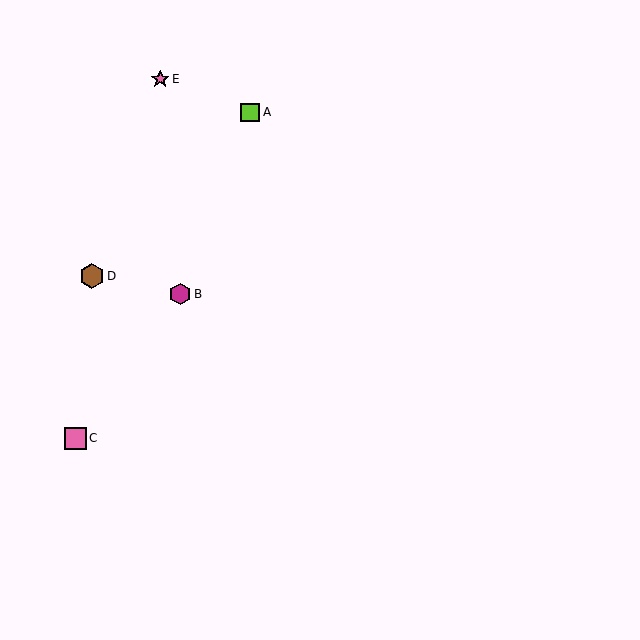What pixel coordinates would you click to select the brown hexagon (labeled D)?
Click at (92, 276) to select the brown hexagon D.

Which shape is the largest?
The brown hexagon (labeled D) is the largest.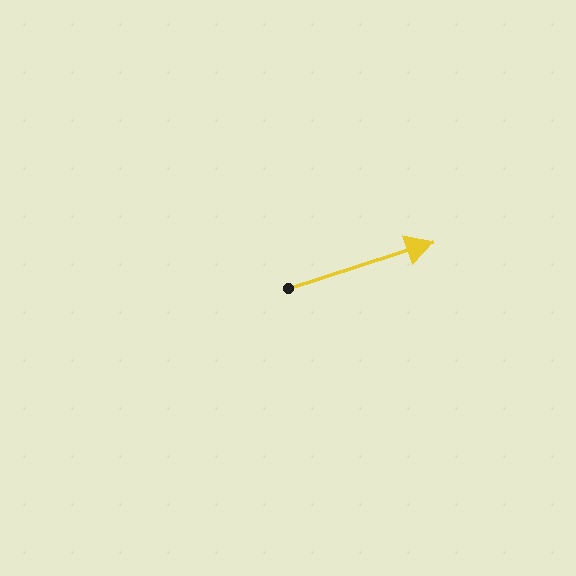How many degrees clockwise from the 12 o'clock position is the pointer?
Approximately 72 degrees.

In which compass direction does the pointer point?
East.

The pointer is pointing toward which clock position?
Roughly 2 o'clock.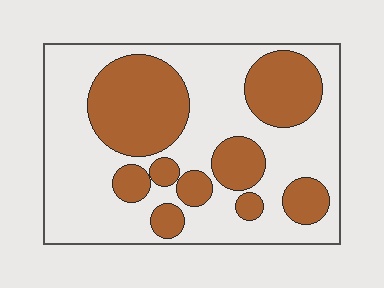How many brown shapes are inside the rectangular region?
9.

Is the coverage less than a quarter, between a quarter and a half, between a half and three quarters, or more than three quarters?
Between a quarter and a half.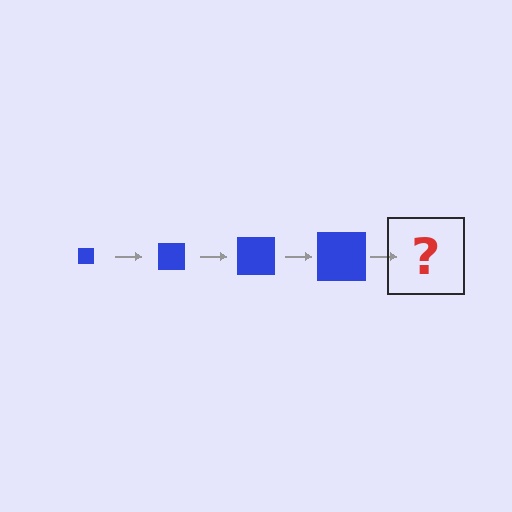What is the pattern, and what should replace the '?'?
The pattern is that the square gets progressively larger each step. The '?' should be a blue square, larger than the previous one.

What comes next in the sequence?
The next element should be a blue square, larger than the previous one.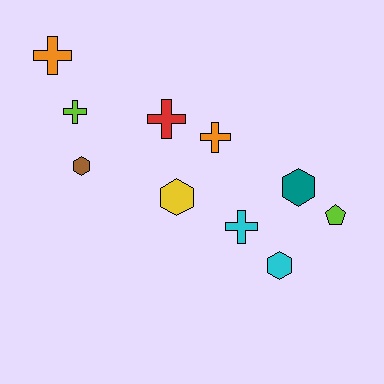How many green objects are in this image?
There are no green objects.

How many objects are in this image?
There are 10 objects.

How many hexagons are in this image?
There are 4 hexagons.